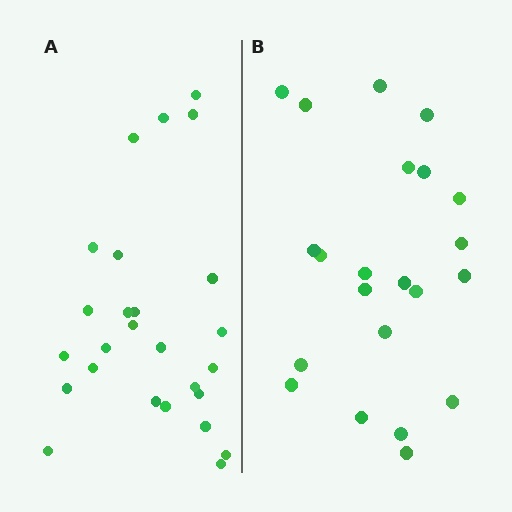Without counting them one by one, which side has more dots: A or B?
Region A (the left region) has more dots.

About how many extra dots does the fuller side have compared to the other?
Region A has about 4 more dots than region B.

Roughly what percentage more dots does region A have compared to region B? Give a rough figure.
About 20% more.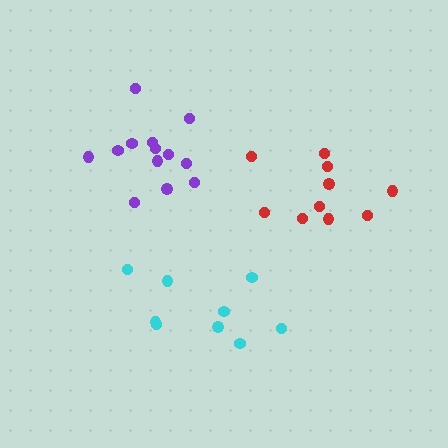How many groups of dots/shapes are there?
There are 3 groups.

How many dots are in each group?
Group 1: 13 dots, Group 2: 9 dots, Group 3: 10 dots (32 total).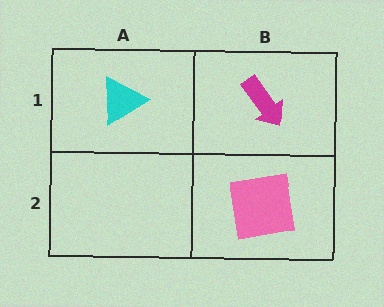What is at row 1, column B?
A magenta arrow.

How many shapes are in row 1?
2 shapes.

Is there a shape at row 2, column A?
No, that cell is empty.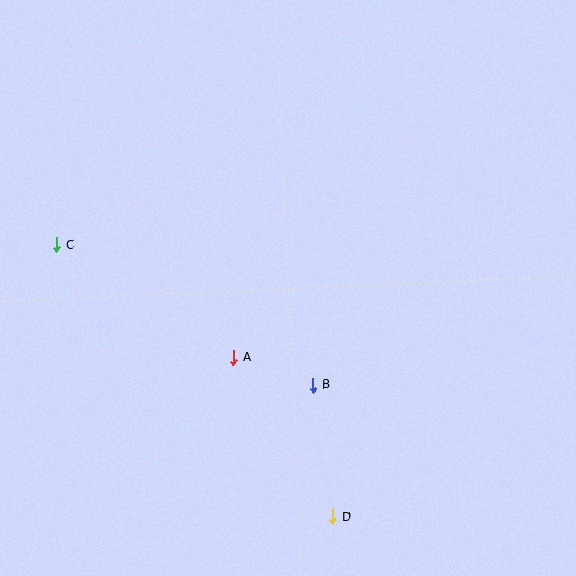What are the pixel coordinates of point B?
Point B is at (313, 385).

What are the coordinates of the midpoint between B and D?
The midpoint between B and D is at (323, 451).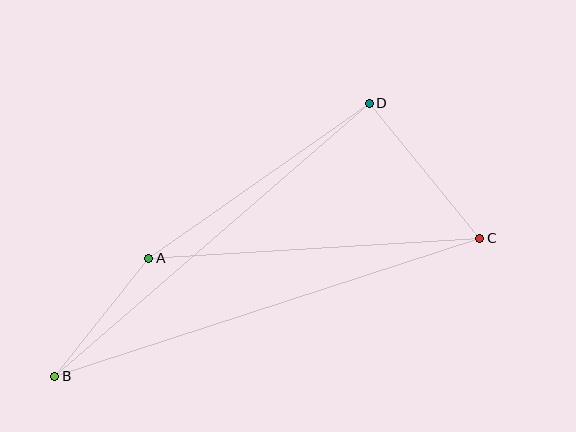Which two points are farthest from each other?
Points B and C are farthest from each other.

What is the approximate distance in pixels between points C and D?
The distance between C and D is approximately 175 pixels.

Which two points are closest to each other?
Points A and B are closest to each other.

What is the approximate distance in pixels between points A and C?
The distance between A and C is approximately 332 pixels.